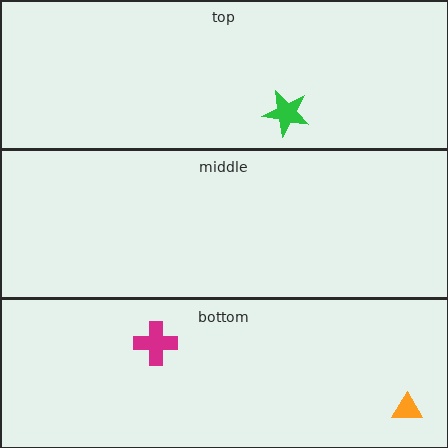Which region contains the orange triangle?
The bottom region.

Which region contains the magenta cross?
The bottom region.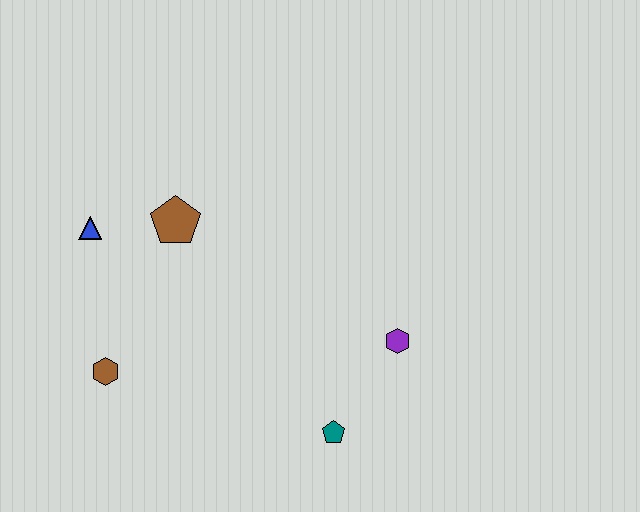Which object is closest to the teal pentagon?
The purple hexagon is closest to the teal pentagon.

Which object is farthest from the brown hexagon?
The purple hexagon is farthest from the brown hexagon.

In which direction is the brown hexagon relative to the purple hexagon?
The brown hexagon is to the left of the purple hexagon.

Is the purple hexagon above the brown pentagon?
No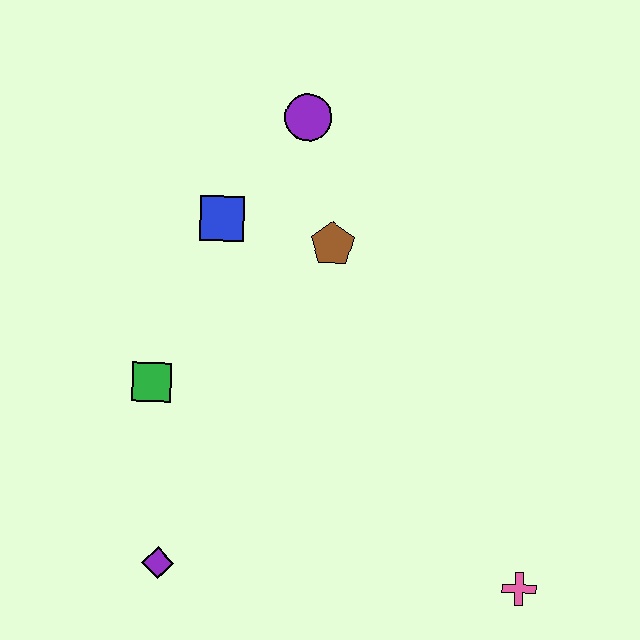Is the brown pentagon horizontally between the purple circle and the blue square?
No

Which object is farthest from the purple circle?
The pink cross is farthest from the purple circle.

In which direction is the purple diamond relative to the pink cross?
The purple diamond is to the left of the pink cross.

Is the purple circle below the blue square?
No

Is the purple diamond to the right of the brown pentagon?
No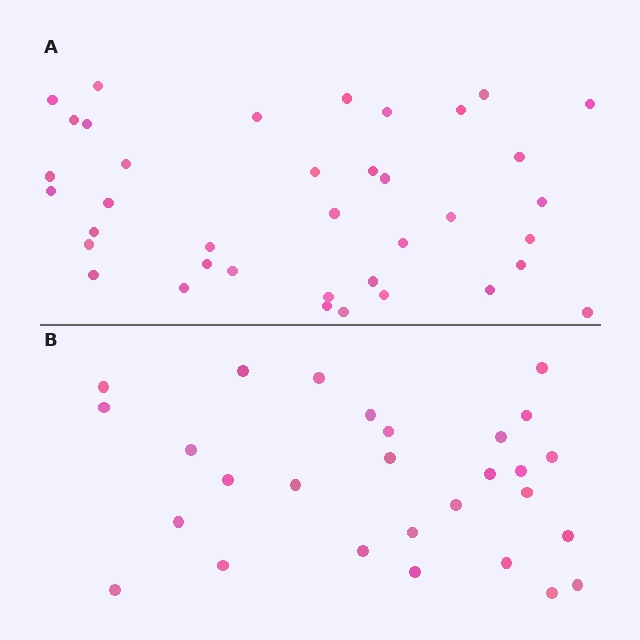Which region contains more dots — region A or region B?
Region A (the top region) has more dots.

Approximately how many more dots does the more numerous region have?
Region A has roughly 10 or so more dots than region B.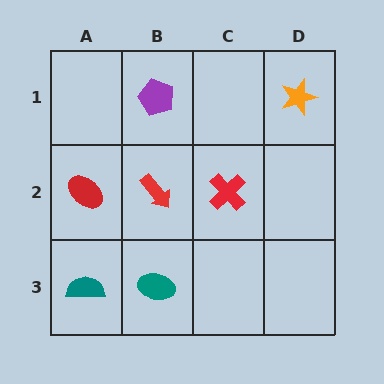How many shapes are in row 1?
2 shapes.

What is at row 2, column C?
A red cross.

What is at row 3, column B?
A teal ellipse.